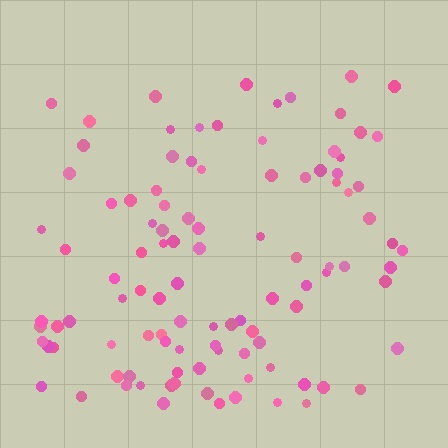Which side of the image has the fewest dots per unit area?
The top.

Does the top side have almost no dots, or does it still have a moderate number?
Still a moderate number, just noticeably fewer than the bottom.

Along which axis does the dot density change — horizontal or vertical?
Vertical.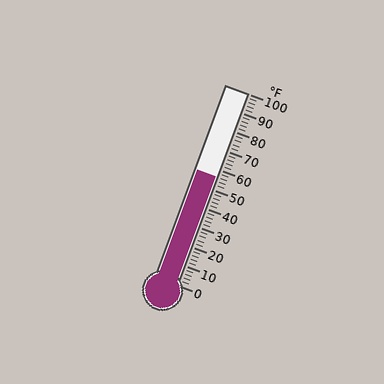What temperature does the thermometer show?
The thermometer shows approximately 56°F.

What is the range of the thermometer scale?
The thermometer scale ranges from 0°F to 100°F.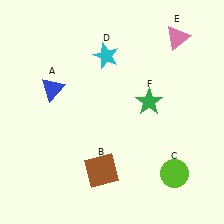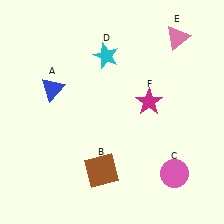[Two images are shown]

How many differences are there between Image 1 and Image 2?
There are 2 differences between the two images.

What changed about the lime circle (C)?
In Image 1, C is lime. In Image 2, it changed to pink.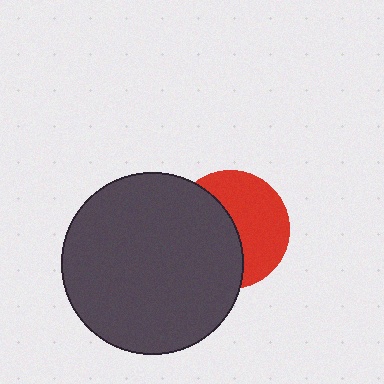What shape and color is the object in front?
The object in front is a dark gray circle.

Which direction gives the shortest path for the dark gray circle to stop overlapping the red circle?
Moving left gives the shortest separation.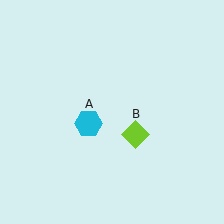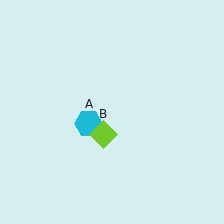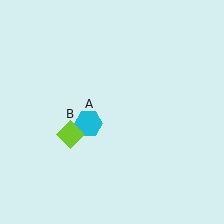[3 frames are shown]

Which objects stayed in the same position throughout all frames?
Cyan hexagon (object A) remained stationary.